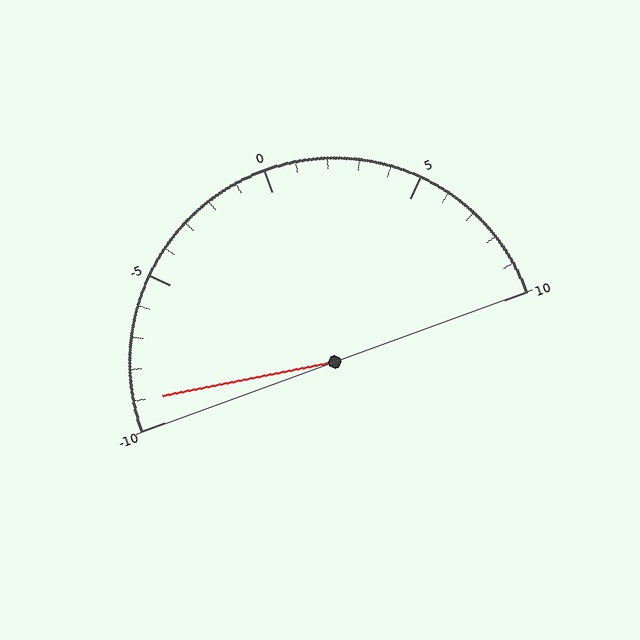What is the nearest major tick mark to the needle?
The nearest major tick mark is -10.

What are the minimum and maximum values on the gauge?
The gauge ranges from -10 to 10.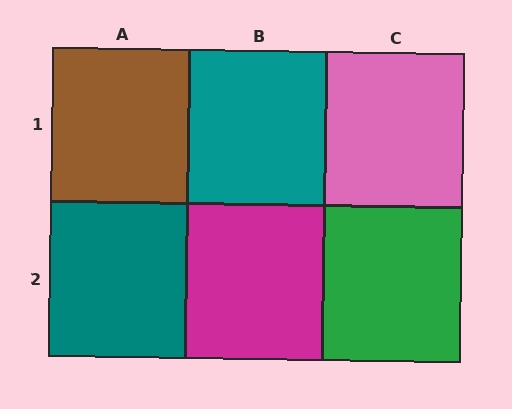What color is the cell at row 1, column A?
Brown.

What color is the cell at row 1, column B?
Teal.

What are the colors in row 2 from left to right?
Teal, magenta, green.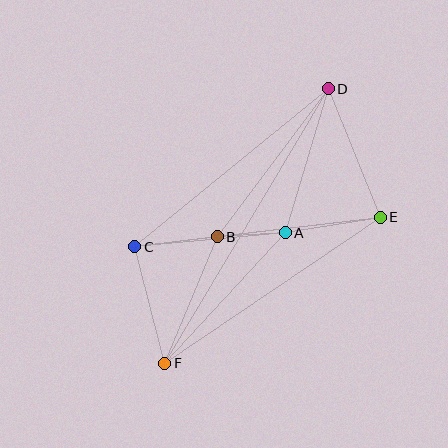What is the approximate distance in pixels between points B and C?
The distance between B and C is approximately 83 pixels.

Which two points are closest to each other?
Points A and B are closest to each other.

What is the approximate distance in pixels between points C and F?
The distance between C and F is approximately 120 pixels.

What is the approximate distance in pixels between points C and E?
The distance between C and E is approximately 247 pixels.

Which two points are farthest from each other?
Points D and F are farthest from each other.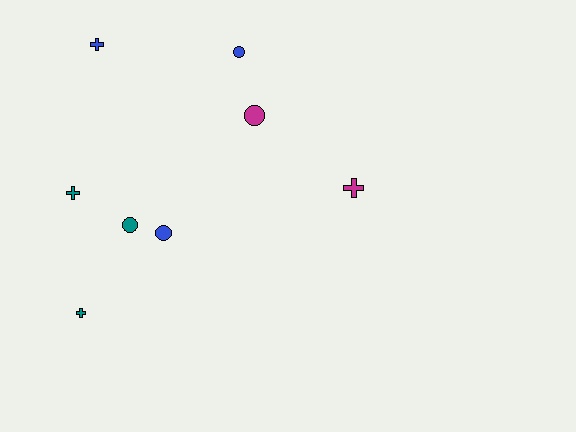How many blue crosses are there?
There is 1 blue cross.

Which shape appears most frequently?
Cross, with 4 objects.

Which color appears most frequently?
Teal, with 3 objects.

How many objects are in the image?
There are 8 objects.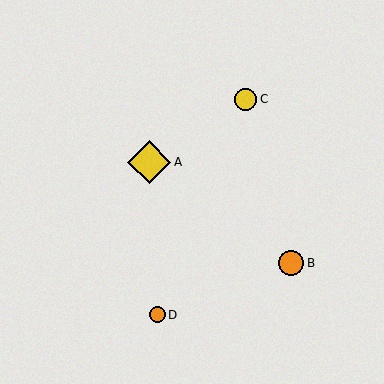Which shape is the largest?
The yellow diamond (labeled A) is the largest.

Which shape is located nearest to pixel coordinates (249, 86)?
The yellow circle (labeled C) at (246, 99) is nearest to that location.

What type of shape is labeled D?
Shape D is an orange circle.